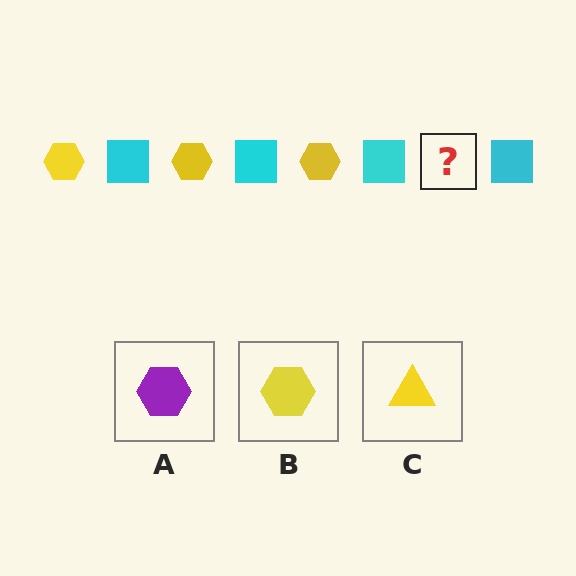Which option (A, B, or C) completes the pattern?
B.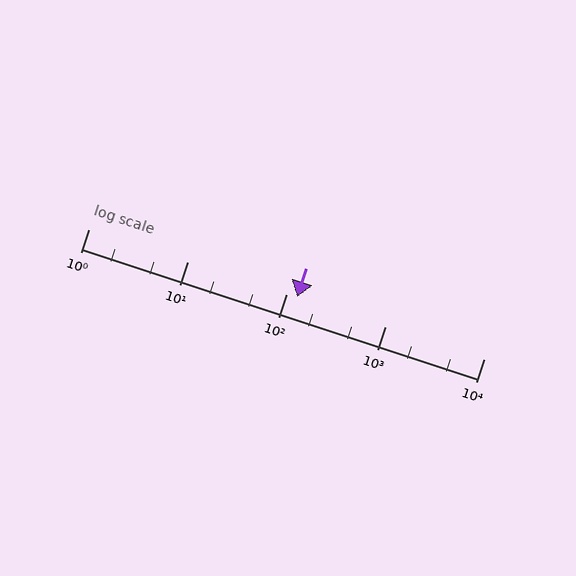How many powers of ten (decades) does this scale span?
The scale spans 4 decades, from 1 to 10000.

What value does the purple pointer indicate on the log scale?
The pointer indicates approximately 130.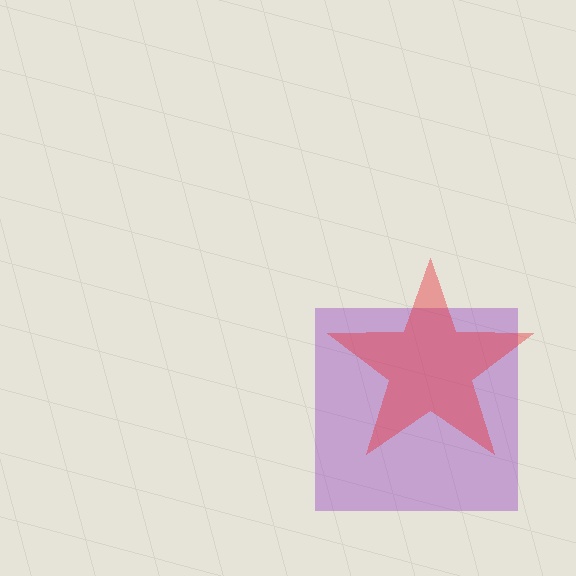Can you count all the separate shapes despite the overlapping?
Yes, there are 2 separate shapes.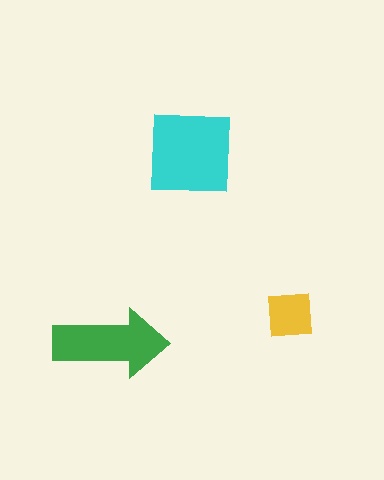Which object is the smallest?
The yellow square.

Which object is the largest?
The cyan square.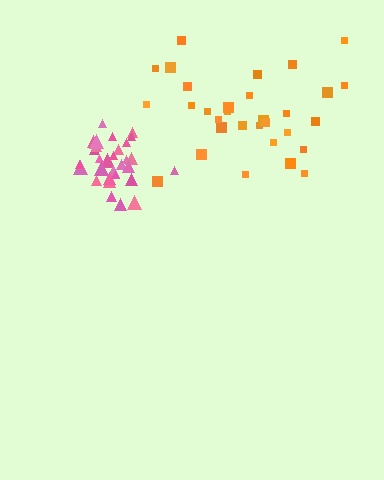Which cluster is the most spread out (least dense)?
Orange.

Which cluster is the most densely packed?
Pink.